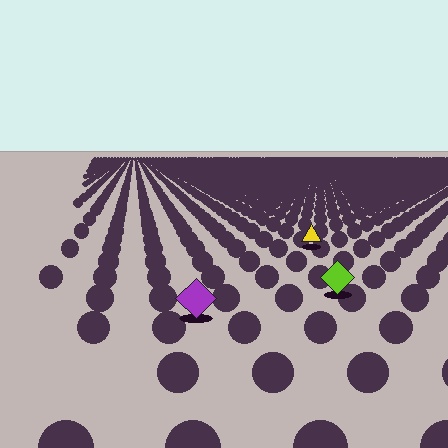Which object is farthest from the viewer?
The yellow triangle is farthest from the viewer. It appears smaller and the ground texture around it is denser.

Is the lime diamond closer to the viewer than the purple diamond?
No. The purple diamond is closer — you can tell from the texture gradient: the ground texture is coarser near it.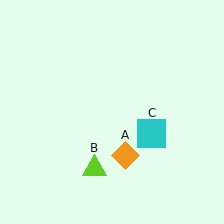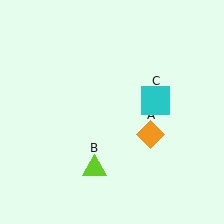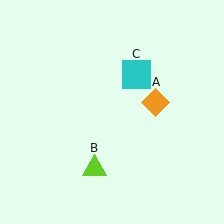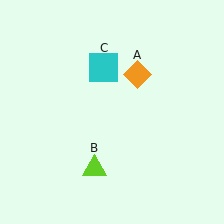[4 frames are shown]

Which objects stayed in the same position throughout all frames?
Lime triangle (object B) remained stationary.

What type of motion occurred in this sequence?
The orange diamond (object A), cyan square (object C) rotated counterclockwise around the center of the scene.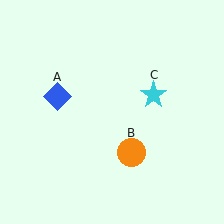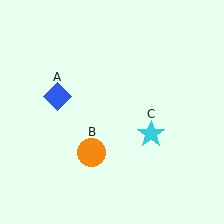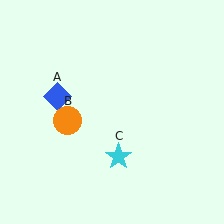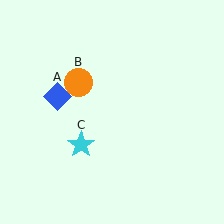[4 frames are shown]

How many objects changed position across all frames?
2 objects changed position: orange circle (object B), cyan star (object C).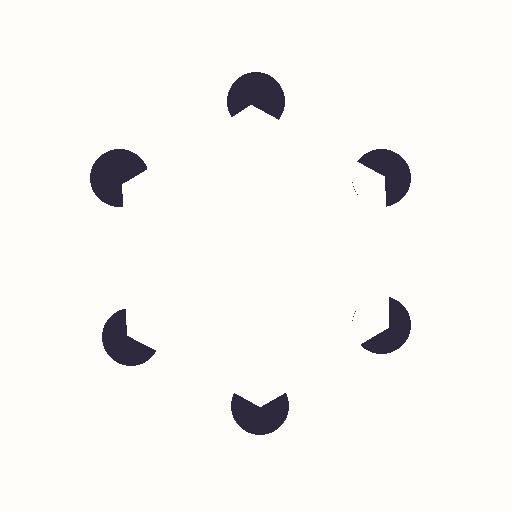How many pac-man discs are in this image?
There are 6 — one at each vertex of the illusory hexagon.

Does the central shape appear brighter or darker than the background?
It typically appears slightly brighter than the background, even though no actual brightness change is drawn.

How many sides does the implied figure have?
6 sides.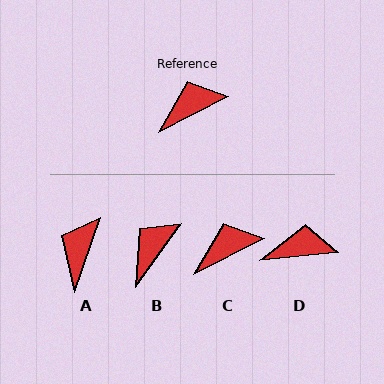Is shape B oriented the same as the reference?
No, it is off by about 26 degrees.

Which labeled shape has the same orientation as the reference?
C.